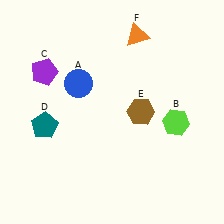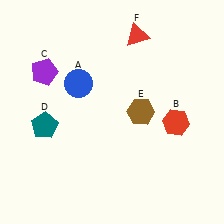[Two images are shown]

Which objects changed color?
B changed from lime to red. F changed from orange to red.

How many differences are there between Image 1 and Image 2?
There are 2 differences between the two images.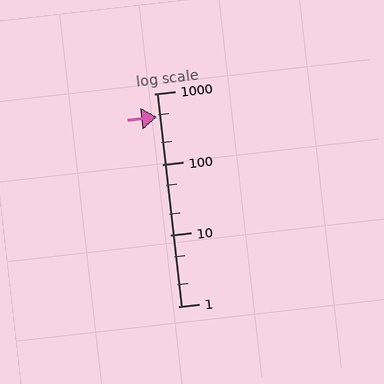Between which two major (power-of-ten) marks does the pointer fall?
The pointer is between 100 and 1000.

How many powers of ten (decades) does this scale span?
The scale spans 3 decades, from 1 to 1000.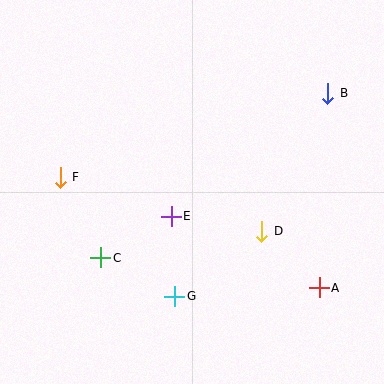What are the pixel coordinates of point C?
Point C is at (101, 258).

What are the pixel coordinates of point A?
Point A is at (319, 288).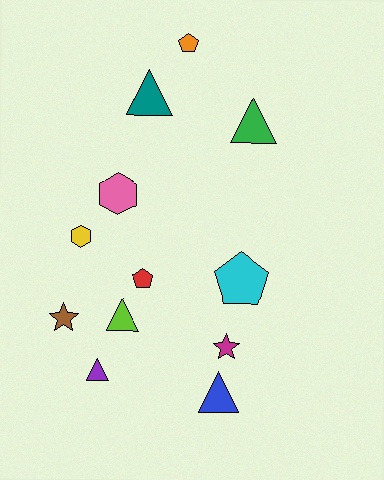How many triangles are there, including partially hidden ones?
There are 5 triangles.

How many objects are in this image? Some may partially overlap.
There are 12 objects.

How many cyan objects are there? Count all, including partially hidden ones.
There is 1 cyan object.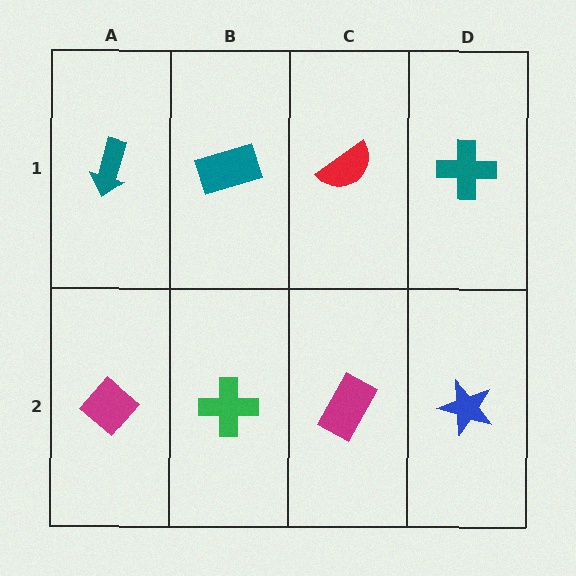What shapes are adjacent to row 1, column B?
A green cross (row 2, column B), a teal arrow (row 1, column A), a red semicircle (row 1, column C).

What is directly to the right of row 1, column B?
A red semicircle.